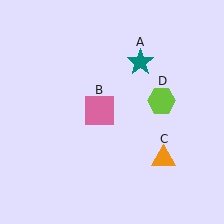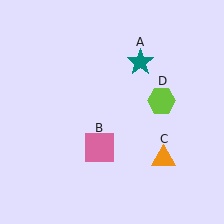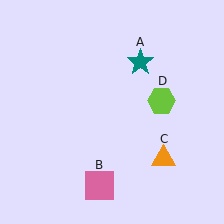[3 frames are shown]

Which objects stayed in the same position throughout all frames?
Teal star (object A) and orange triangle (object C) and lime hexagon (object D) remained stationary.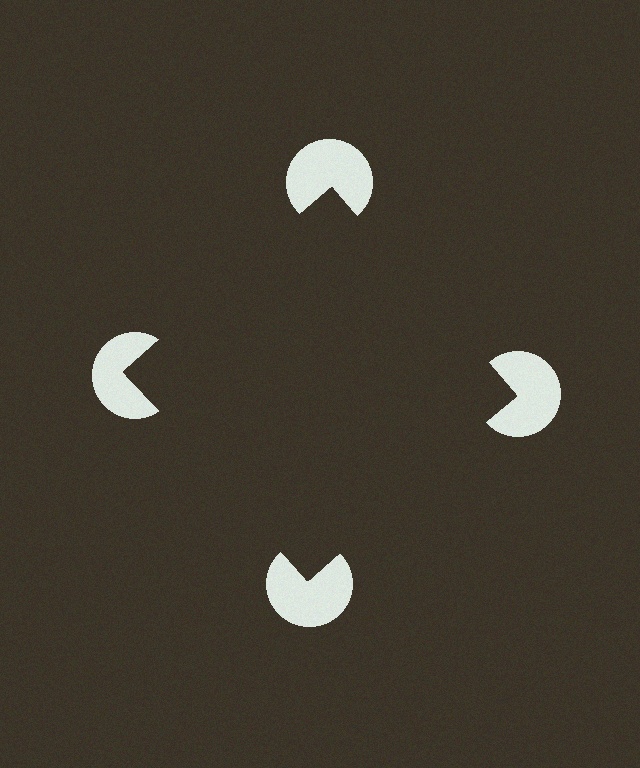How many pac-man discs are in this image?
There are 4 — one at each vertex of the illusory square.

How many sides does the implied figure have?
4 sides.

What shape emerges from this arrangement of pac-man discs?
An illusory square — its edges are inferred from the aligned wedge cuts in the pac-man discs, not physically drawn.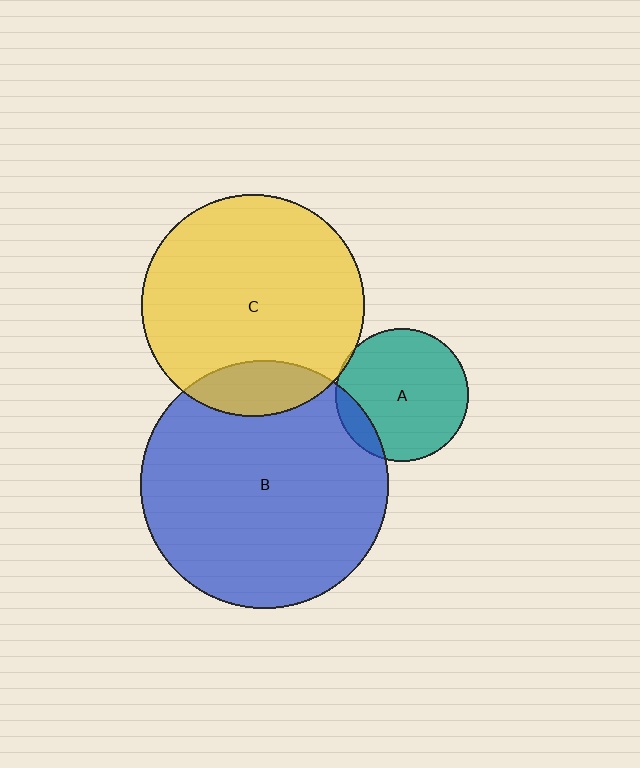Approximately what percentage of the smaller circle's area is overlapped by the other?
Approximately 5%.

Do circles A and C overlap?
Yes.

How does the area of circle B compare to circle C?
Approximately 1.2 times.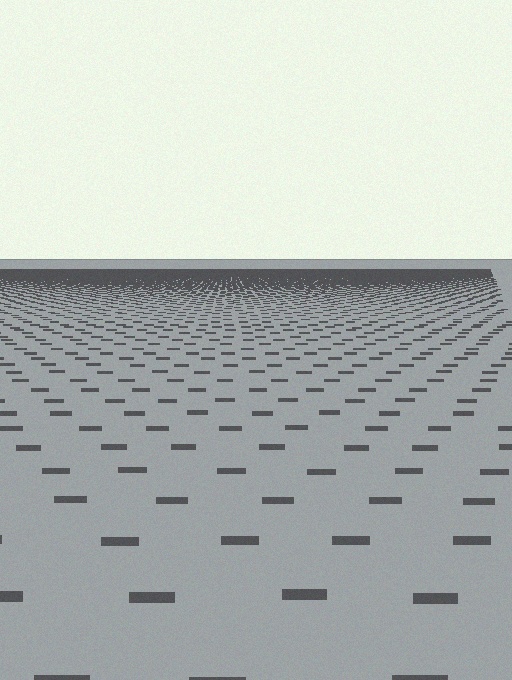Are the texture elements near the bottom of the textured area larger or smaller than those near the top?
Larger. Near the bottom, elements are closer to the viewer and appear at a bigger on-screen size.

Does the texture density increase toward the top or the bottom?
Density increases toward the top.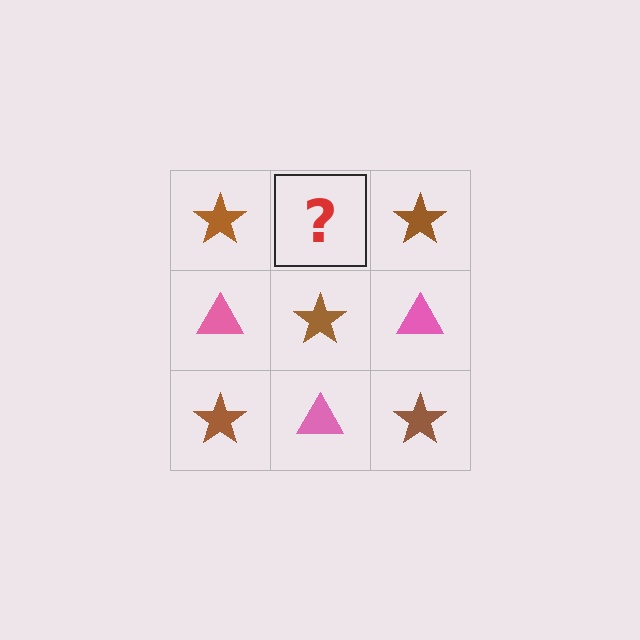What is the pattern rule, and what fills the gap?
The rule is that it alternates brown star and pink triangle in a checkerboard pattern. The gap should be filled with a pink triangle.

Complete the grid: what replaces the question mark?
The question mark should be replaced with a pink triangle.